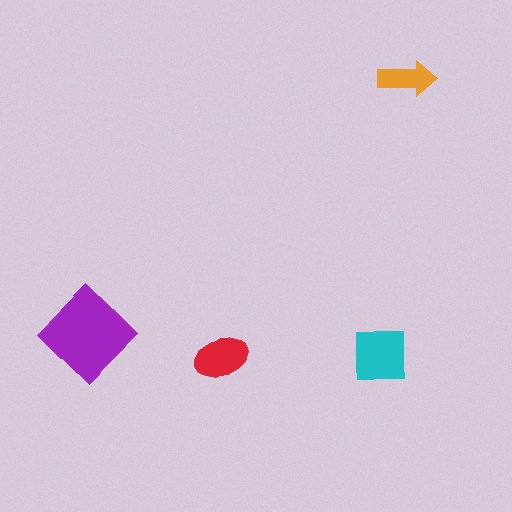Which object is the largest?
The purple diamond.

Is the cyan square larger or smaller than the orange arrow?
Larger.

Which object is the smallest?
The orange arrow.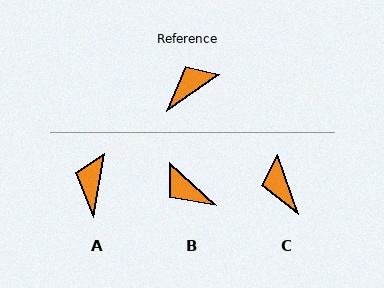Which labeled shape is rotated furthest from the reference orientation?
B, about 103 degrees away.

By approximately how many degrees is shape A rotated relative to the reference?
Approximately 45 degrees counter-clockwise.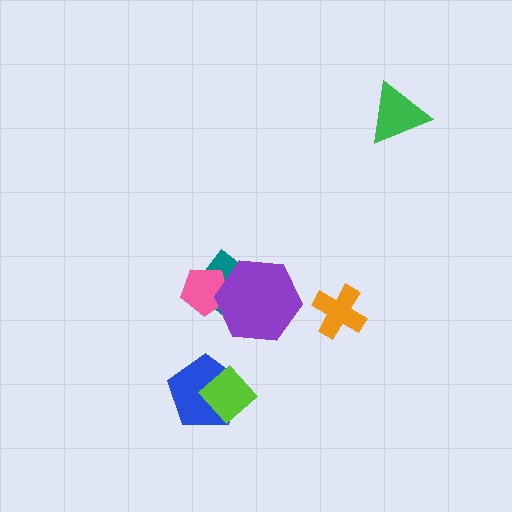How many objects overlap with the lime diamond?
1 object overlaps with the lime diamond.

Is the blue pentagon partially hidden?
Yes, it is partially covered by another shape.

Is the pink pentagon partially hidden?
Yes, it is partially covered by another shape.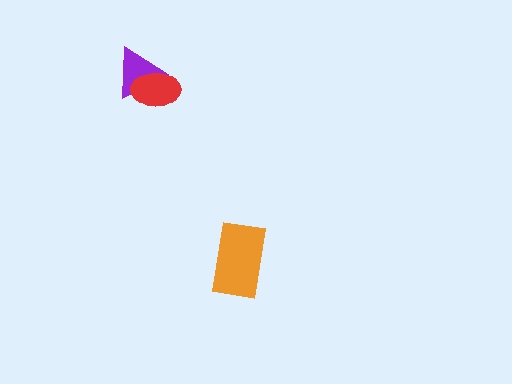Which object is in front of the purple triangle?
The red ellipse is in front of the purple triangle.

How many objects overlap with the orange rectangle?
0 objects overlap with the orange rectangle.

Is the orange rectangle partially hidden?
No, no other shape covers it.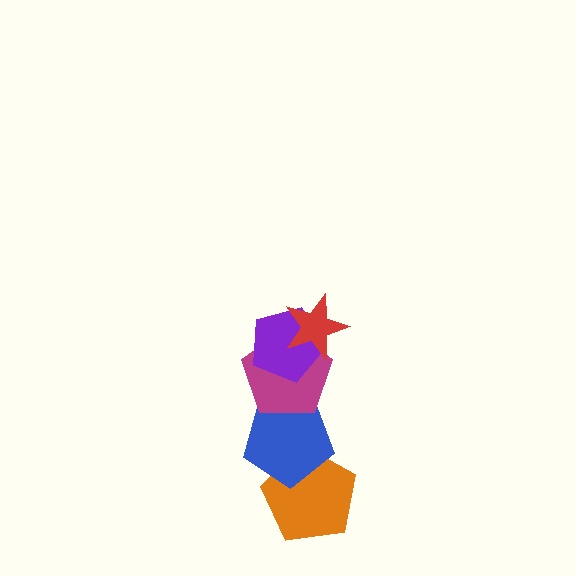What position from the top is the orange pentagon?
The orange pentagon is 5th from the top.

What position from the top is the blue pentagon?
The blue pentagon is 4th from the top.